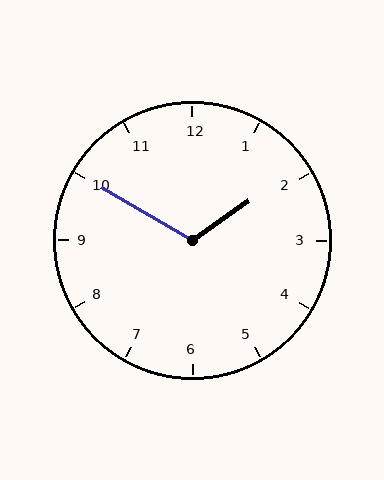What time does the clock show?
1:50.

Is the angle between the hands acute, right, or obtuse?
It is obtuse.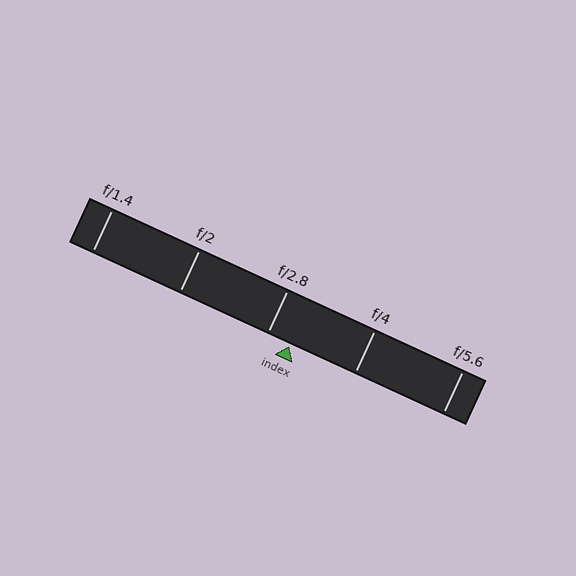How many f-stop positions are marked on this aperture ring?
There are 5 f-stop positions marked.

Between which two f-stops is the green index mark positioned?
The index mark is between f/2.8 and f/4.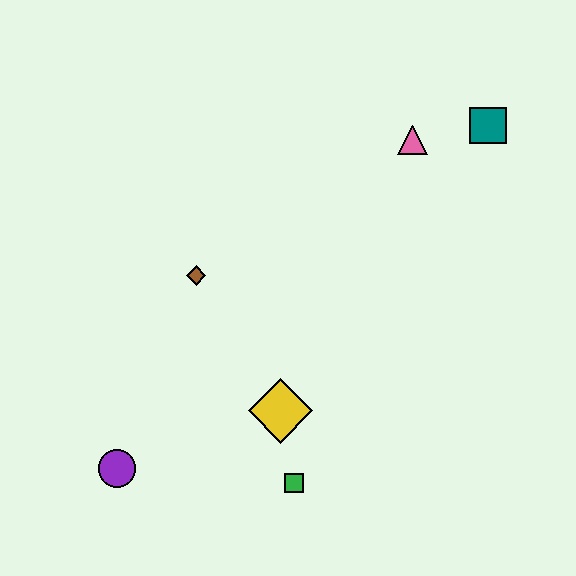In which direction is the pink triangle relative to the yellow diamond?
The pink triangle is above the yellow diamond.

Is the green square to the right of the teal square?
No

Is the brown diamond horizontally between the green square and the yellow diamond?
No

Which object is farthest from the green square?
The teal square is farthest from the green square.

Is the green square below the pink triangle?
Yes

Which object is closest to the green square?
The yellow diamond is closest to the green square.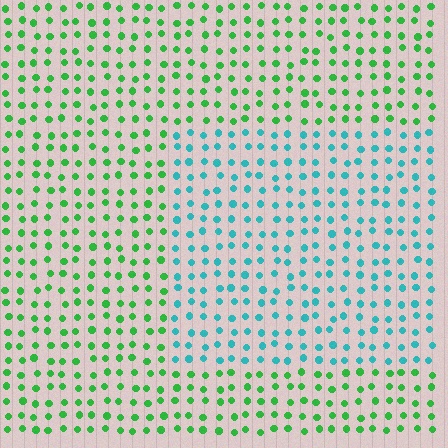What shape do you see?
I see a rectangle.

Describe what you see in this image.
The image is filled with small green elements in a uniform arrangement. A rectangle-shaped region is visible where the elements are tinted to a slightly different hue, forming a subtle color boundary.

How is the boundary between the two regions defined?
The boundary is defined purely by a slight shift in hue (about 53 degrees). Spacing, size, and orientation are identical on both sides.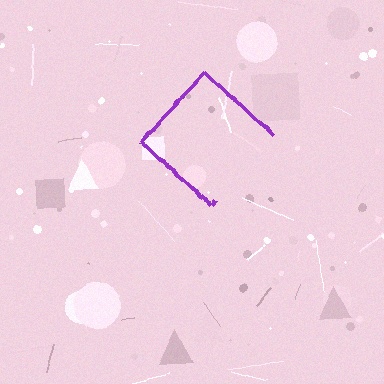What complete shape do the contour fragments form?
The contour fragments form a diamond.